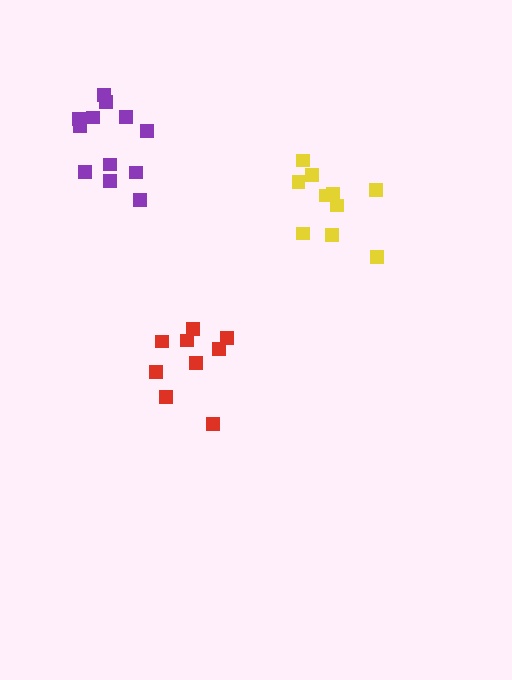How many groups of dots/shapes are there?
There are 3 groups.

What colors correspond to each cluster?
The clusters are colored: yellow, purple, red.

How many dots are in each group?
Group 1: 10 dots, Group 2: 12 dots, Group 3: 9 dots (31 total).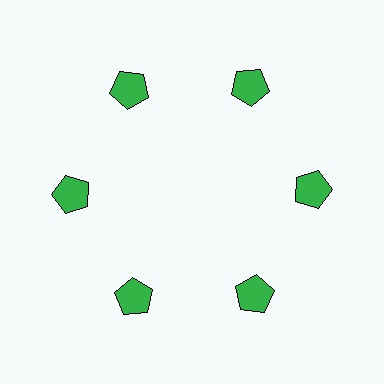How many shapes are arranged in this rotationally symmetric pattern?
There are 6 shapes, arranged in 6 groups of 1.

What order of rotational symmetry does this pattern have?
This pattern has 6-fold rotational symmetry.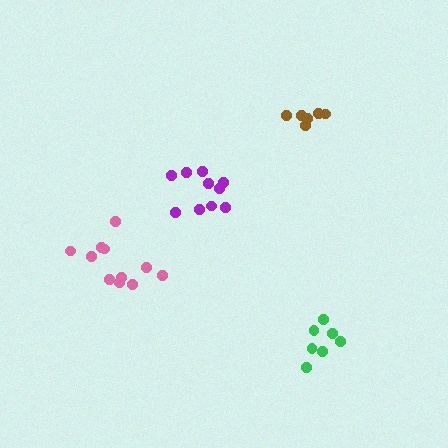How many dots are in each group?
Group 1: 11 dots, Group 2: 10 dots, Group 3: 7 dots, Group 4: 6 dots (34 total).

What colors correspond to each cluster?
The clusters are colored: pink, purple, green, brown.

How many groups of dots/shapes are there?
There are 4 groups.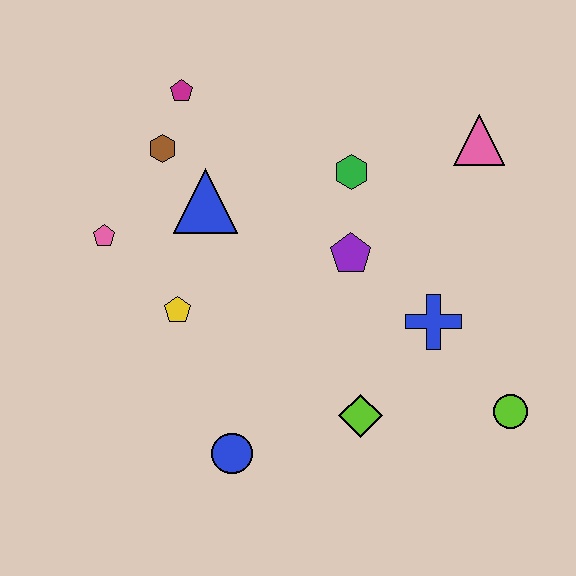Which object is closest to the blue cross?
The purple pentagon is closest to the blue cross.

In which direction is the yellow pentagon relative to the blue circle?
The yellow pentagon is above the blue circle.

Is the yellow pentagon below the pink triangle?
Yes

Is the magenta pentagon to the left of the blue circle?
Yes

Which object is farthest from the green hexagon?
The blue circle is farthest from the green hexagon.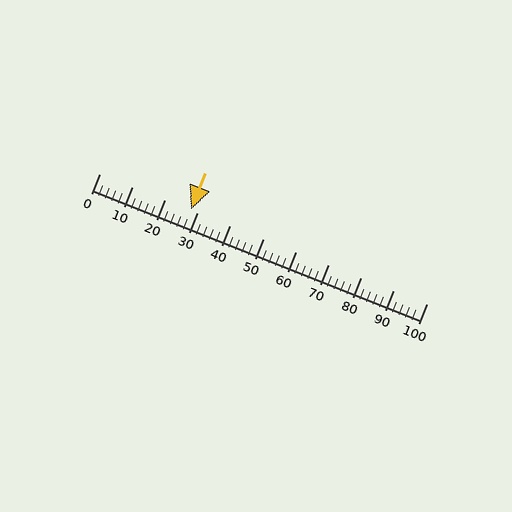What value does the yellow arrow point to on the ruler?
The yellow arrow points to approximately 28.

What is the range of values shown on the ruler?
The ruler shows values from 0 to 100.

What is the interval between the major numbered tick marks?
The major tick marks are spaced 10 units apart.